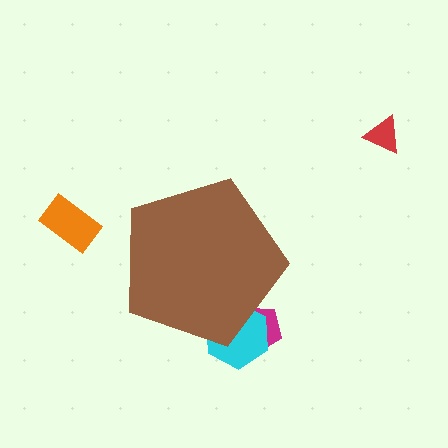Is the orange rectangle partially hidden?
No, the orange rectangle is fully visible.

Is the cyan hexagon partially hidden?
Yes, the cyan hexagon is partially hidden behind the brown pentagon.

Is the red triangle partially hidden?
No, the red triangle is fully visible.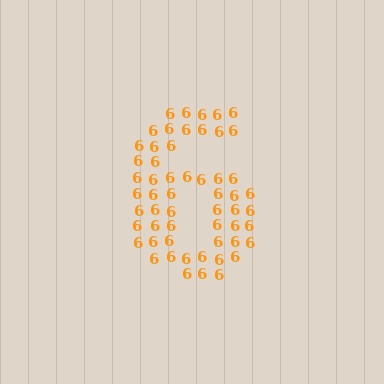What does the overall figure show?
The overall figure shows the digit 6.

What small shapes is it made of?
It is made of small digit 6's.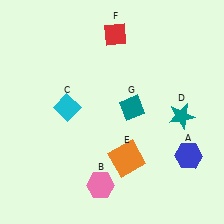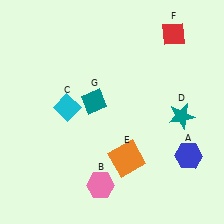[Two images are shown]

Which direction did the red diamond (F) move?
The red diamond (F) moved right.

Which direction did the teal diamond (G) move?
The teal diamond (G) moved left.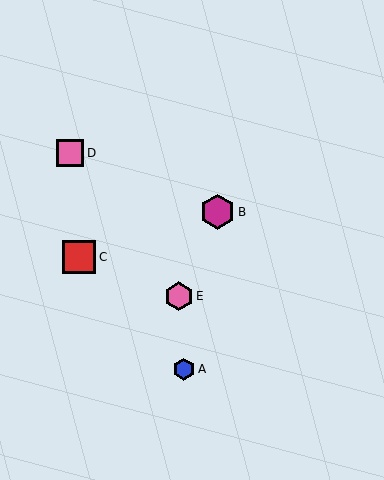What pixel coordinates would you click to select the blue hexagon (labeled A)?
Click at (184, 369) to select the blue hexagon A.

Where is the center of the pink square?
The center of the pink square is at (70, 153).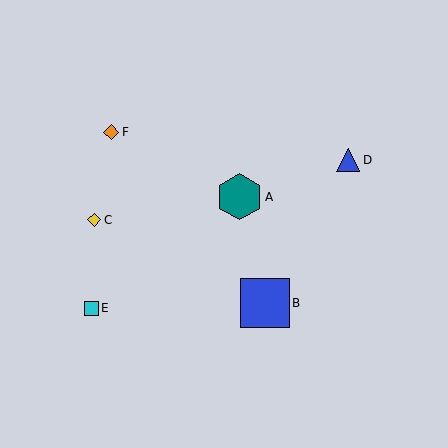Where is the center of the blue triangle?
The center of the blue triangle is at (348, 160).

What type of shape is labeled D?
Shape D is a blue triangle.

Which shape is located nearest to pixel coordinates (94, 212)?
The yellow diamond (labeled C) at (94, 220) is nearest to that location.